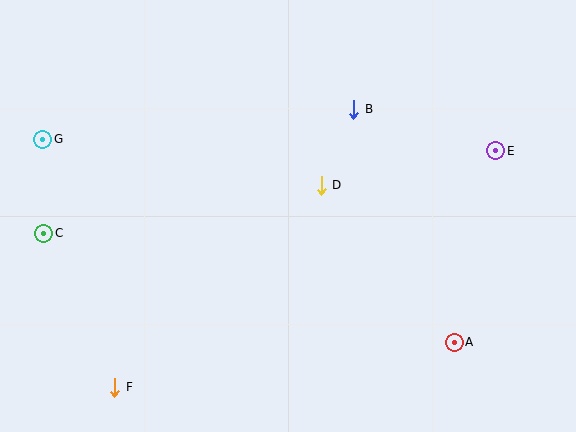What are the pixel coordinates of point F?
Point F is at (115, 387).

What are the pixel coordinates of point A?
Point A is at (454, 342).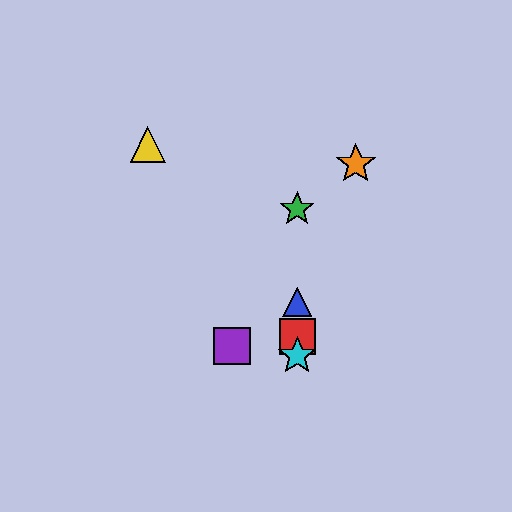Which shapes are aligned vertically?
The red square, the blue triangle, the green star, the cyan star are aligned vertically.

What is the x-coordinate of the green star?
The green star is at x≈297.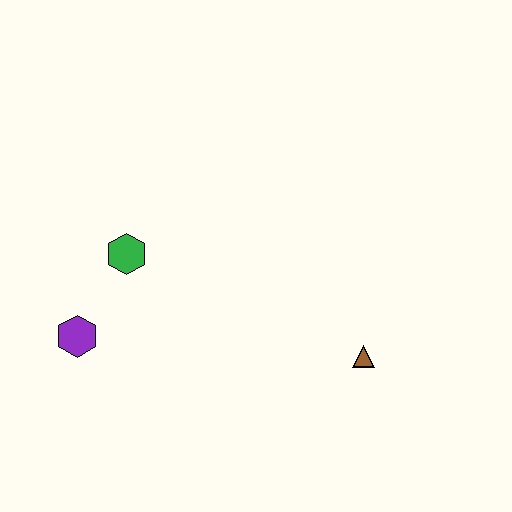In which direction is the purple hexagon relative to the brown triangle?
The purple hexagon is to the left of the brown triangle.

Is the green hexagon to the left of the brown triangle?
Yes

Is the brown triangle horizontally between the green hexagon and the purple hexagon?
No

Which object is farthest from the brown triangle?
The purple hexagon is farthest from the brown triangle.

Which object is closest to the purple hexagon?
The green hexagon is closest to the purple hexagon.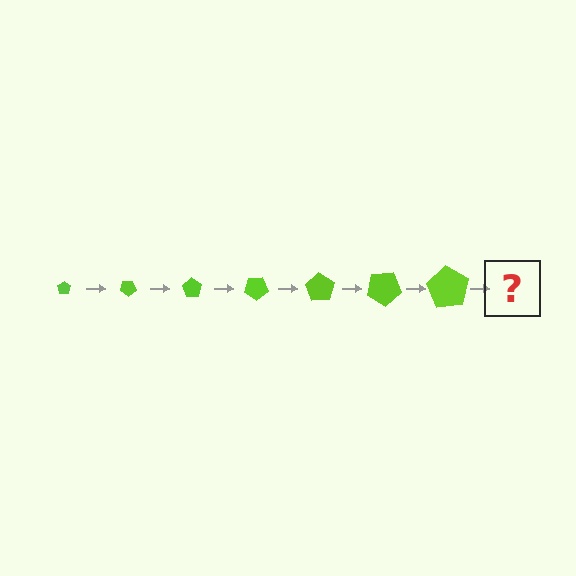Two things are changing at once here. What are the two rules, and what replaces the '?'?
The two rules are that the pentagon grows larger each step and it rotates 35 degrees each step. The '?' should be a pentagon, larger than the previous one and rotated 245 degrees from the start.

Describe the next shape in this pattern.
It should be a pentagon, larger than the previous one and rotated 245 degrees from the start.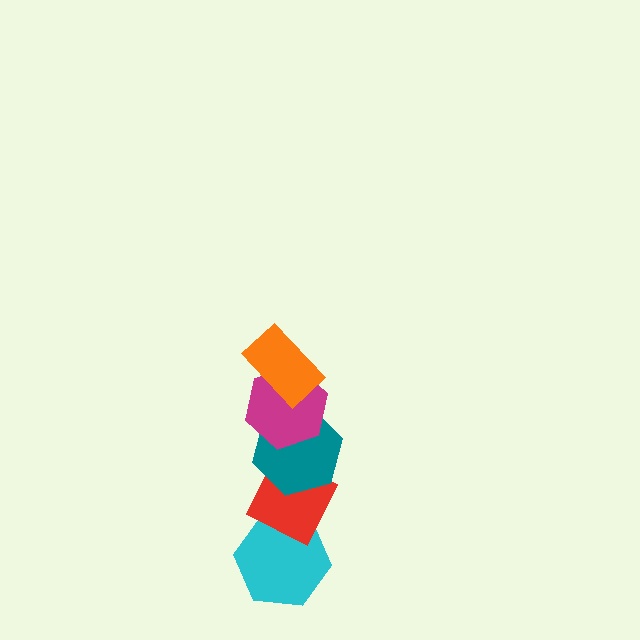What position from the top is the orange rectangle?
The orange rectangle is 1st from the top.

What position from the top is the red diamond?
The red diamond is 4th from the top.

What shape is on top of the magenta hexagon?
The orange rectangle is on top of the magenta hexagon.